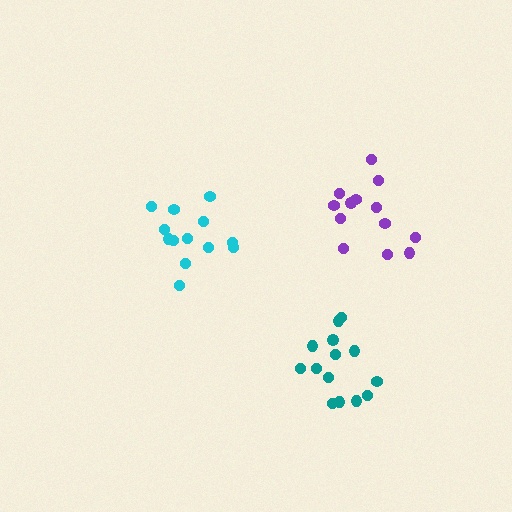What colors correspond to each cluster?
The clusters are colored: cyan, purple, teal.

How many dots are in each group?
Group 1: 13 dots, Group 2: 13 dots, Group 3: 14 dots (40 total).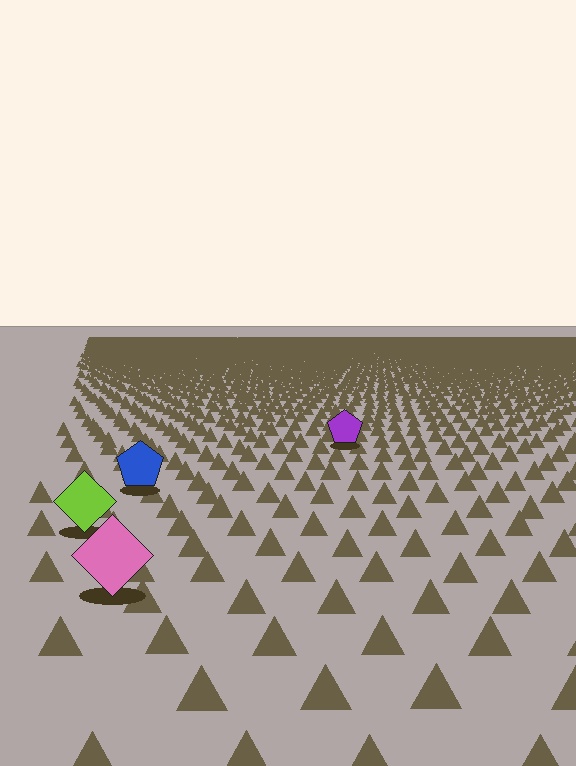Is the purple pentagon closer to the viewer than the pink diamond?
No. The pink diamond is closer — you can tell from the texture gradient: the ground texture is coarser near it.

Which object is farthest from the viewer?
The purple pentagon is farthest from the viewer. It appears smaller and the ground texture around it is denser.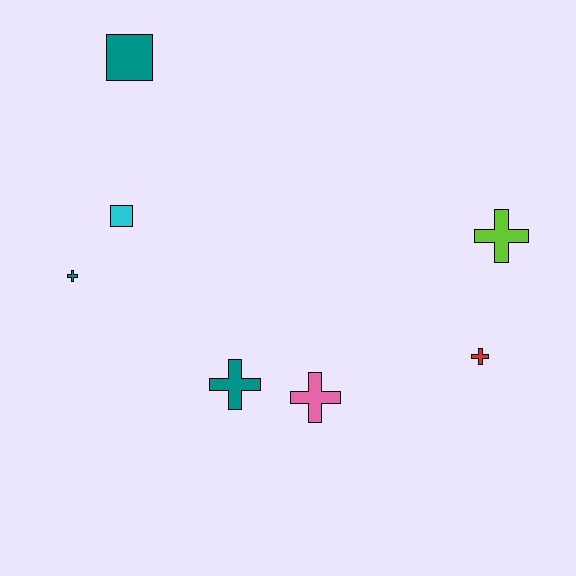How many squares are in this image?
There are 2 squares.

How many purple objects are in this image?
There are no purple objects.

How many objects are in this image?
There are 7 objects.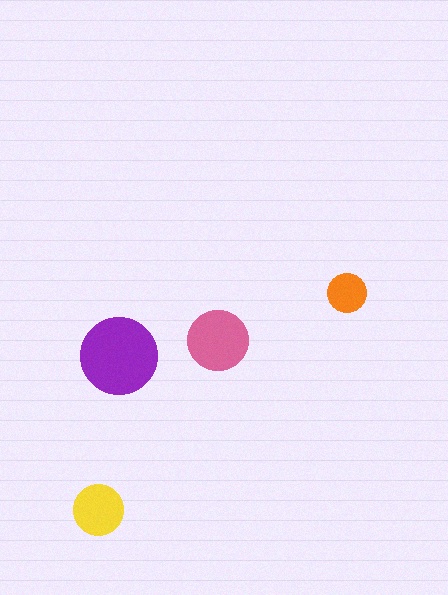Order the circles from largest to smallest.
the purple one, the pink one, the yellow one, the orange one.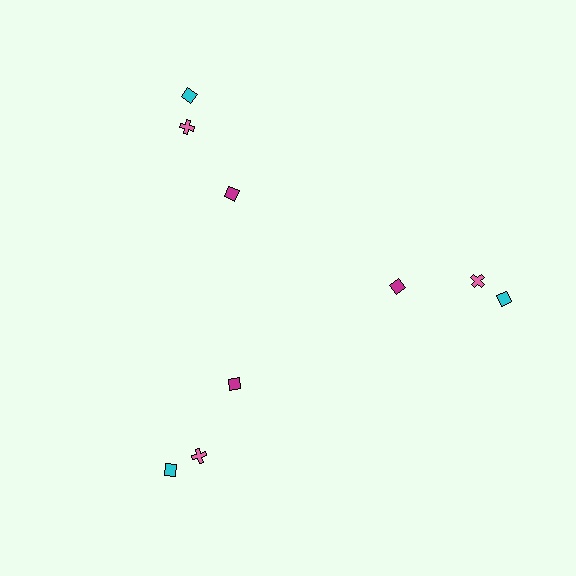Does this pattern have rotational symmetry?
Yes, this pattern has 3-fold rotational symmetry. It looks the same after rotating 120 degrees around the center.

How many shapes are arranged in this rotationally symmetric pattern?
There are 9 shapes, arranged in 3 groups of 3.